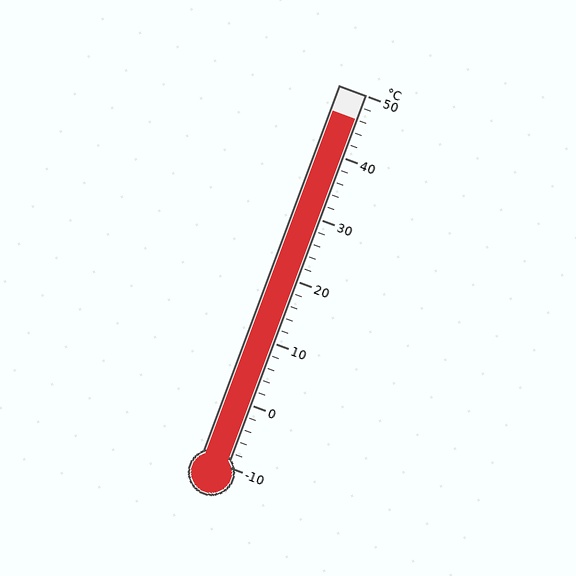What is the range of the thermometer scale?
The thermometer scale ranges from -10°C to 50°C.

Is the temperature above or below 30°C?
The temperature is above 30°C.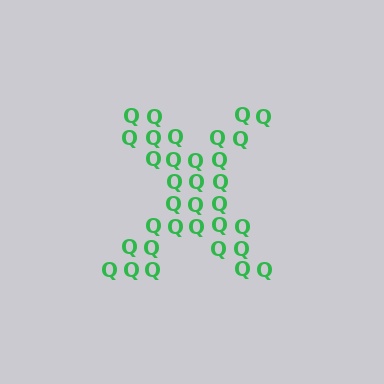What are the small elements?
The small elements are letter Q's.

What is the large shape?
The large shape is the letter X.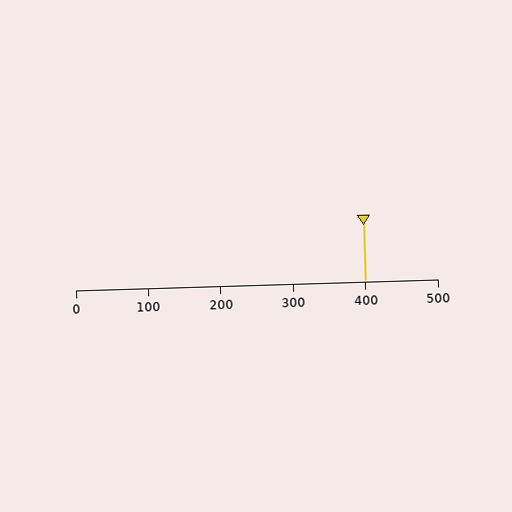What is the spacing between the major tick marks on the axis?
The major ticks are spaced 100 apart.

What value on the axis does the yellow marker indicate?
The marker indicates approximately 400.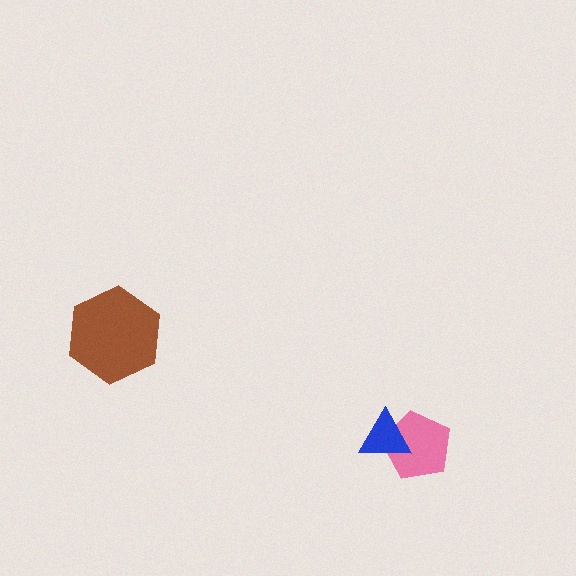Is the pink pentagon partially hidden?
Yes, it is partially covered by another shape.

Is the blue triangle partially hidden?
No, no other shape covers it.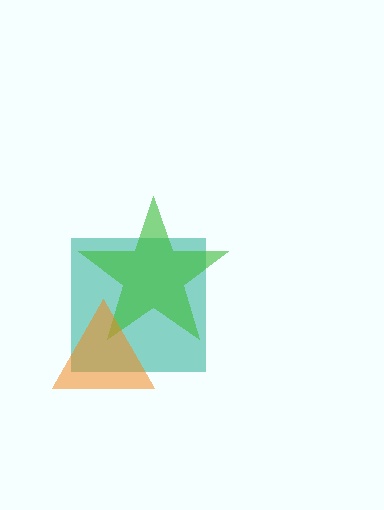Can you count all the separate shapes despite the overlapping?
Yes, there are 3 separate shapes.